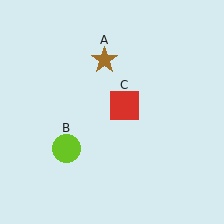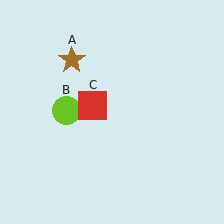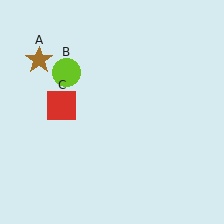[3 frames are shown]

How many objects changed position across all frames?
3 objects changed position: brown star (object A), lime circle (object B), red square (object C).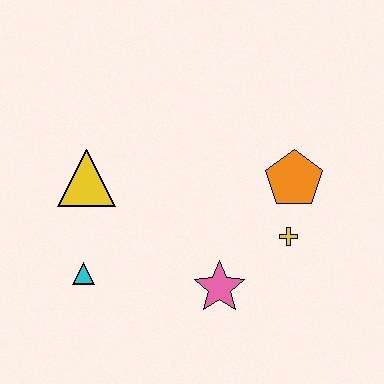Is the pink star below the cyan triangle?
Yes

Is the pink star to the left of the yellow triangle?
No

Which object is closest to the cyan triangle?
The yellow triangle is closest to the cyan triangle.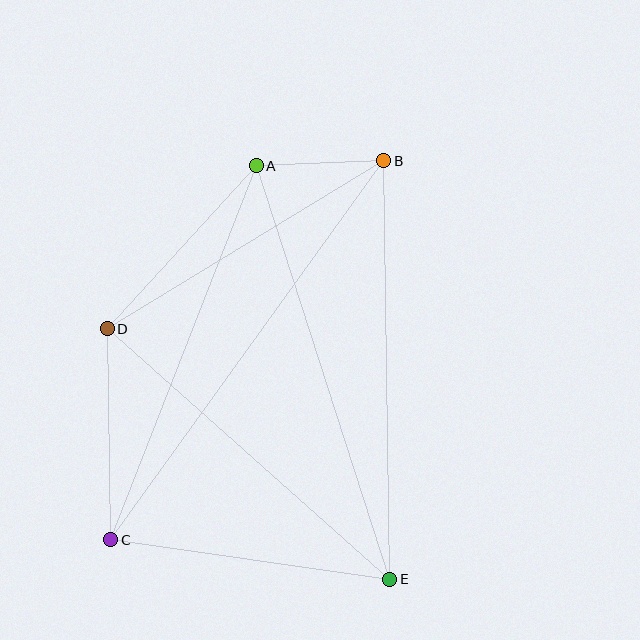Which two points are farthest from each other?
Points B and C are farthest from each other.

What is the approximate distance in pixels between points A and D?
The distance between A and D is approximately 221 pixels.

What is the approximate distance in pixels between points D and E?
The distance between D and E is approximately 377 pixels.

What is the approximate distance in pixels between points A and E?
The distance between A and E is approximately 434 pixels.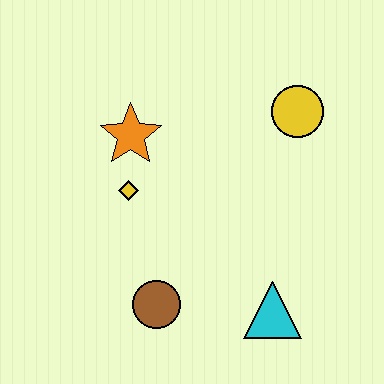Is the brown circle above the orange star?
No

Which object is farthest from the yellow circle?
The brown circle is farthest from the yellow circle.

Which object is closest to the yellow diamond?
The orange star is closest to the yellow diamond.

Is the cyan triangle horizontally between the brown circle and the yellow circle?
Yes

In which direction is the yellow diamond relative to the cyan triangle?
The yellow diamond is to the left of the cyan triangle.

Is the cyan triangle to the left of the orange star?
No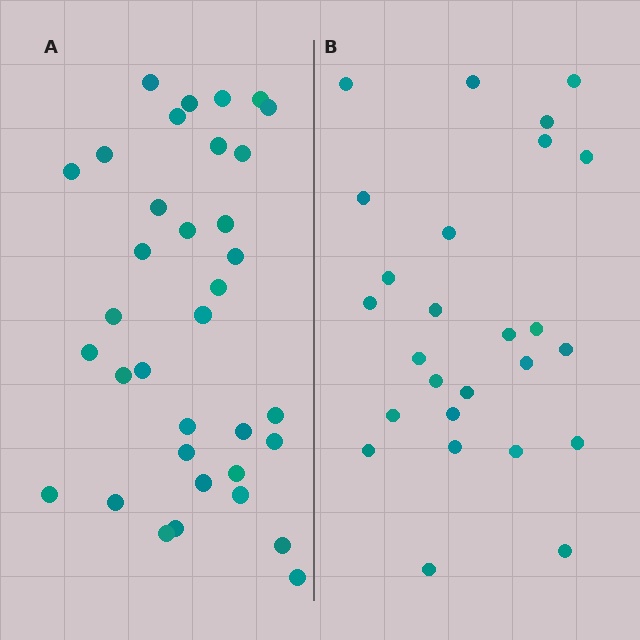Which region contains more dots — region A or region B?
Region A (the left region) has more dots.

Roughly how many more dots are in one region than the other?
Region A has roughly 8 or so more dots than region B.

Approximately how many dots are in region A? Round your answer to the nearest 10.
About 40 dots. (The exact count is 35, which rounds to 40.)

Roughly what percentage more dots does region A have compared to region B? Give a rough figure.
About 35% more.